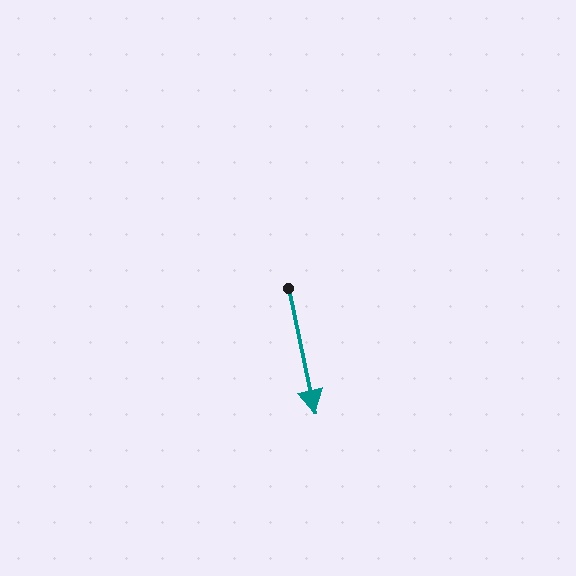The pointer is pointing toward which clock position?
Roughly 6 o'clock.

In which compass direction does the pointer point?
South.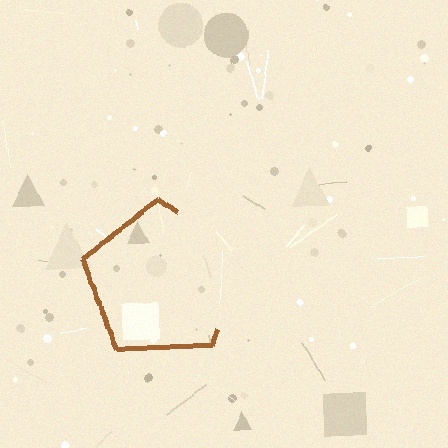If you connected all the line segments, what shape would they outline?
They would outline a pentagon.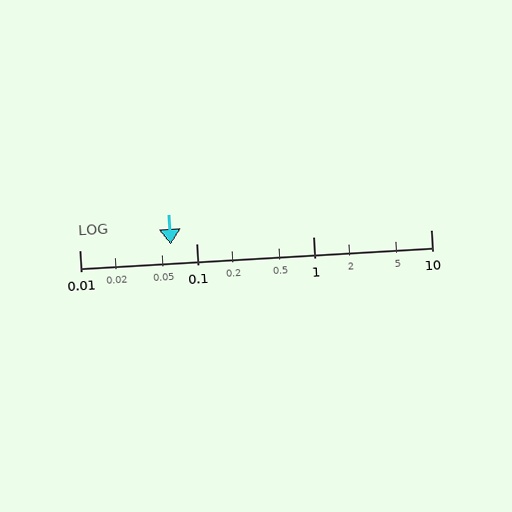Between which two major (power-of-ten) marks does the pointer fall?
The pointer is between 0.01 and 0.1.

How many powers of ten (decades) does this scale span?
The scale spans 3 decades, from 0.01 to 10.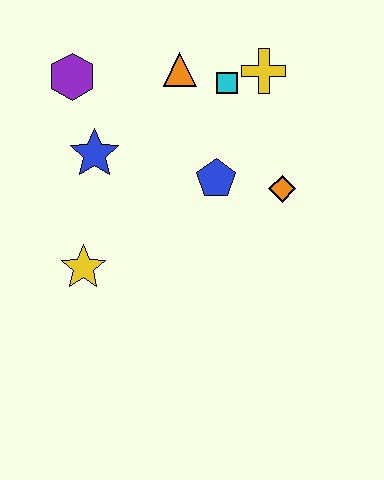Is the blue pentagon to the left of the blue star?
No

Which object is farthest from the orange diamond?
The purple hexagon is farthest from the orange diamond.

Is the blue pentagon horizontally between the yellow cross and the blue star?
Yes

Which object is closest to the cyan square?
The yellow cross is closest to the cyan square.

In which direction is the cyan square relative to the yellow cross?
The cyan square is to the left of the yellow cross.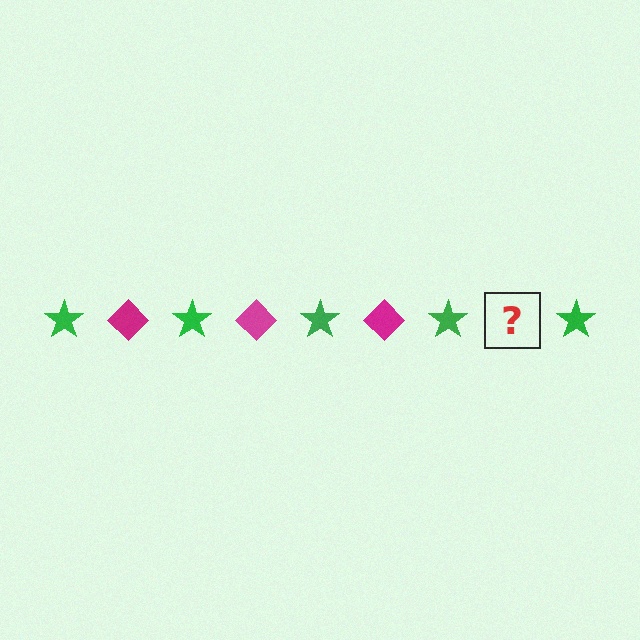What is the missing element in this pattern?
The missing element is a magenta diamond.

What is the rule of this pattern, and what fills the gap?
The rule is that the pattern alternates between green star and magenta diamond. The gap should be filled with a magenta diamond.